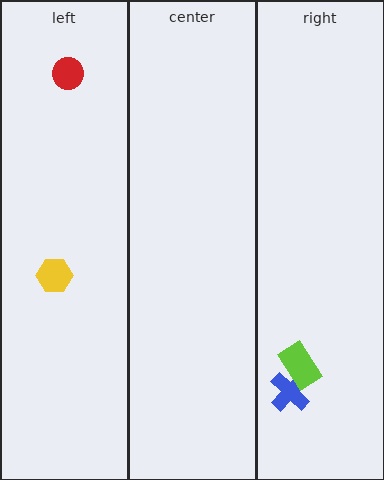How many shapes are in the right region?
2.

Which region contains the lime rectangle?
The right region.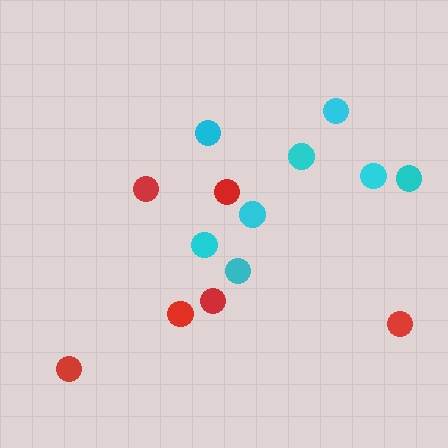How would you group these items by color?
There are 2 groups: one group of cyan circles (8) and one group of red circles (6).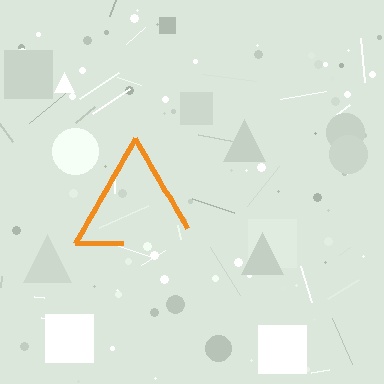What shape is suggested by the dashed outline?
The dashed outline suggests a triangle.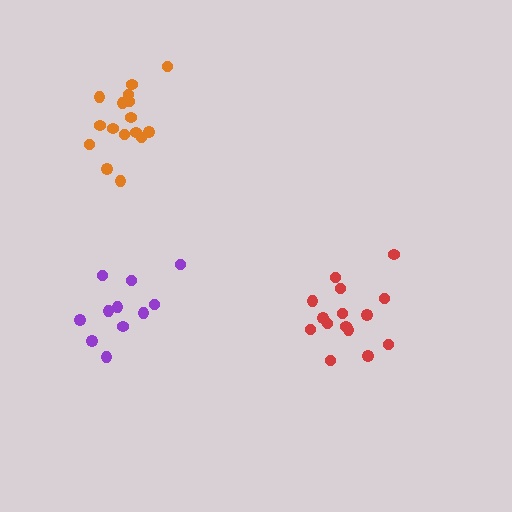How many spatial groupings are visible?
There are 3 spatial groupings.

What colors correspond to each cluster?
The clusters are colored: purple, red, orange.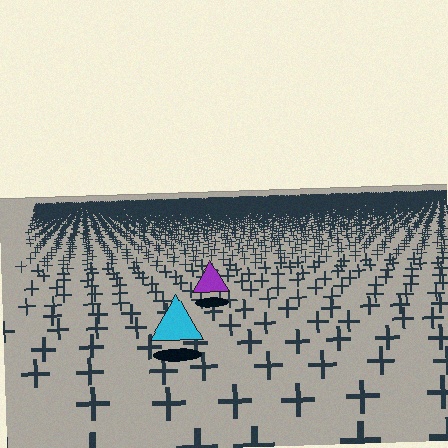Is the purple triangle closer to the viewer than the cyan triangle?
No. The cyan triangle is closer — you can tell from the texture gradient: the ground texture is coarser near it.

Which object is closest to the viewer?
The cyan triangle is closest. The texture marks near it are larger and more spread out.